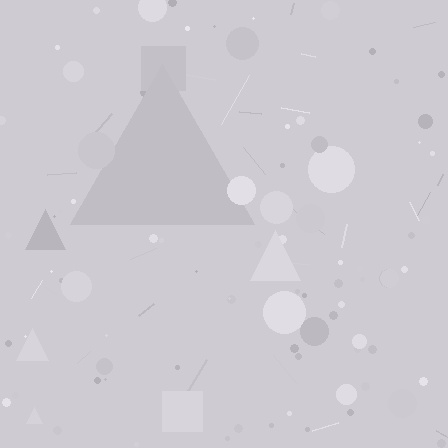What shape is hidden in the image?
A triangle is hidden in the image.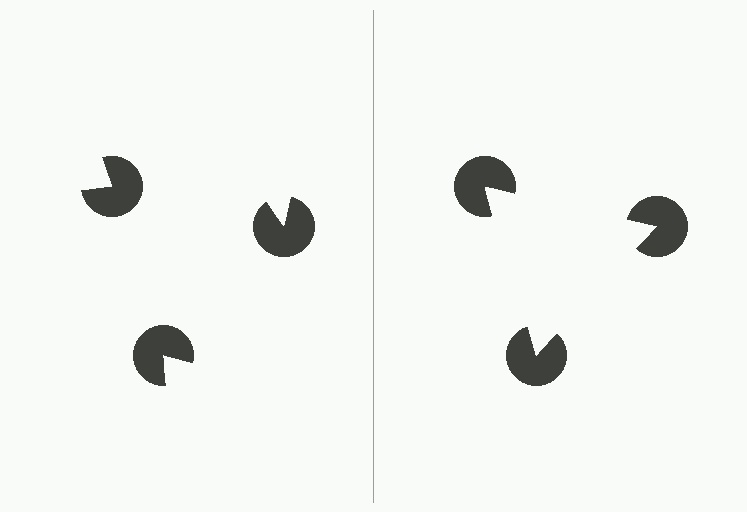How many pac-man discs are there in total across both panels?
6 — 3 on each side.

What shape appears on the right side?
An illusory triangle.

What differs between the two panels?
The pac-man discs are positioned identically on both sides; only the wedge orientations differ. On the right they align to a triangle; on the left they are misaligned.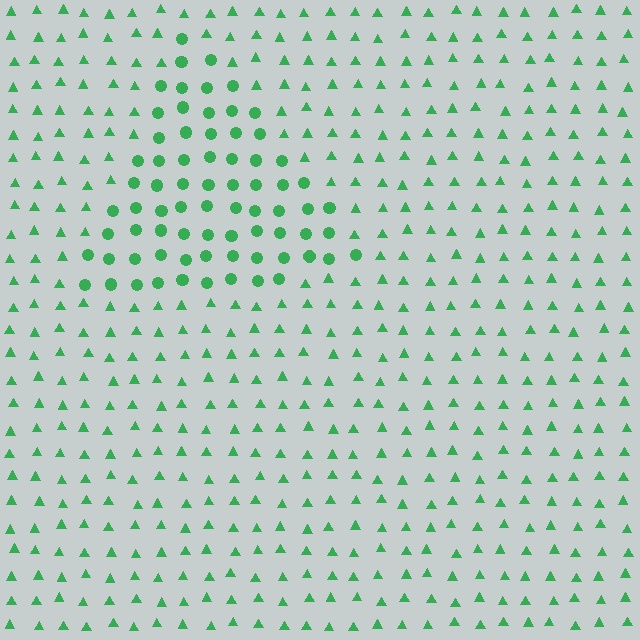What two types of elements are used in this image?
The image uses circles inside the triangle region and triangles outside it.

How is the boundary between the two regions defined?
The boundary is defined by a change in element shape: circles inside vs. triangles outside. All elements share the same color and spacing.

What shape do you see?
I see a triangle.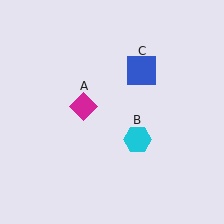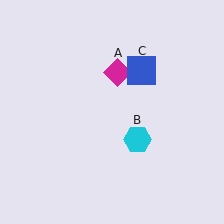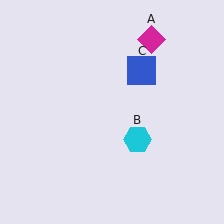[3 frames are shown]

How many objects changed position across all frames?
1 object changed position: magenta diamond (object A).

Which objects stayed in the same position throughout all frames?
Cyan hexagon (object B) and blue square (object C) remained stationary.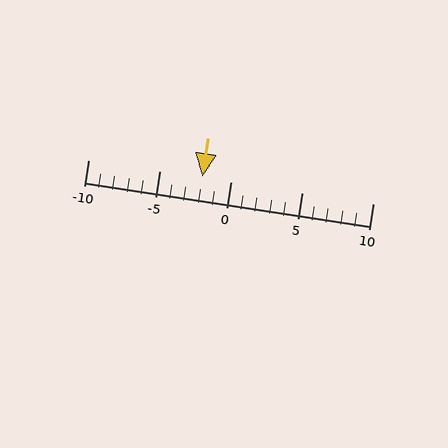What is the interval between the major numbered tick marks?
The major tick marks are spaced 5 units apart.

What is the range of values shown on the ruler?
The ruler shows values from -10 to 10.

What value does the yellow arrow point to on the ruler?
The yellow arrow points to approximately -2.